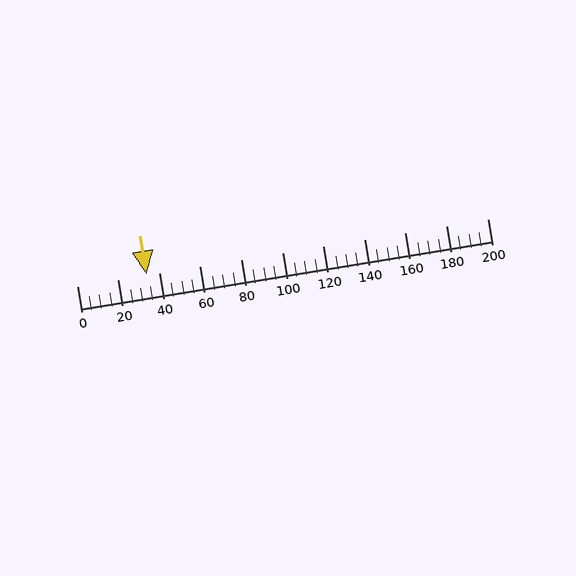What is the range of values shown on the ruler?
The ruler shows values from 0 to 200.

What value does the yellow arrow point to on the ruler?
The yellow arrow points to approximately 34.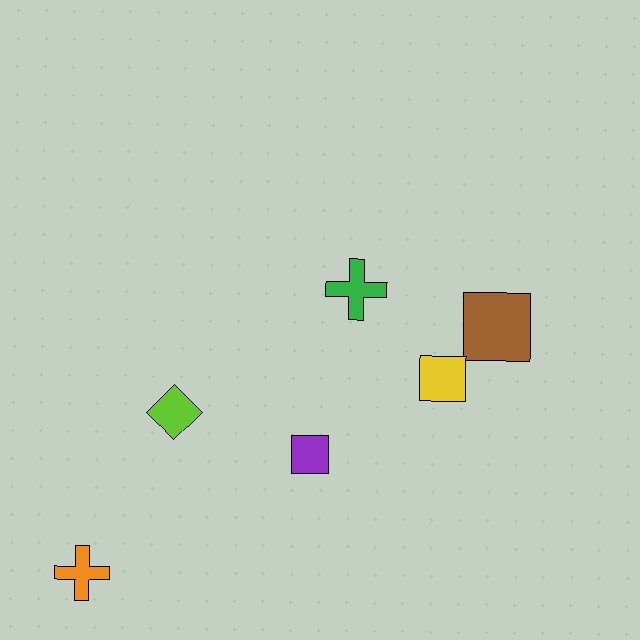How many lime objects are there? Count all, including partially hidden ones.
There is 1 lime object.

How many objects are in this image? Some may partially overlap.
There are 6 objects.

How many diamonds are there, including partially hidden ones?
There is 1 diamond.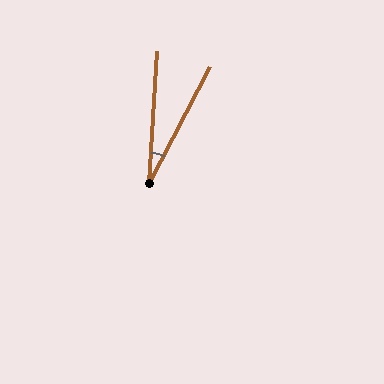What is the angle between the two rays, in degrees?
Approximately 24 degrees.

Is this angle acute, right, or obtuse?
It is acute.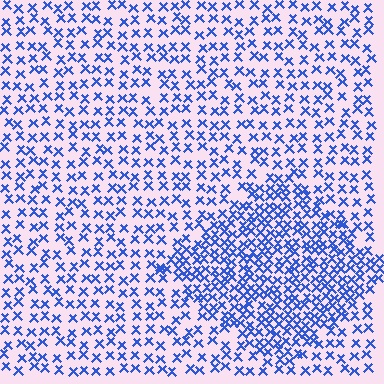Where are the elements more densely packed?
The elements are more densely packed inside the diamond boundary.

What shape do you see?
I see a diamond.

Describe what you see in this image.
The image contains small blue elements arranged at two different densities. A diamond-shaped region is visible where the elements are more densely packed than the surrounding area.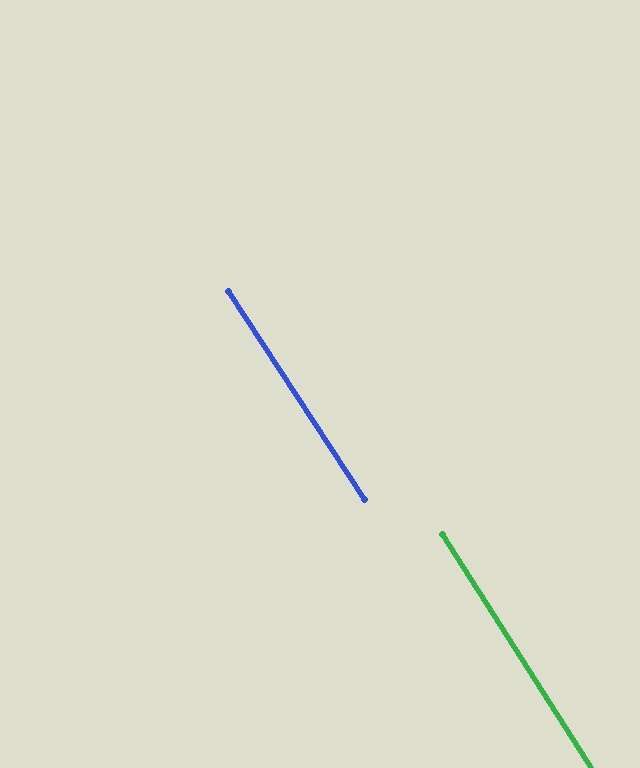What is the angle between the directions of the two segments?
Approximately 1 degree.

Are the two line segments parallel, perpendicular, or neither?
Parallel — their directions differ by only 0.6°.